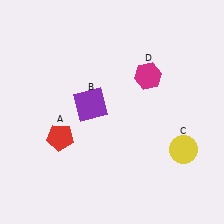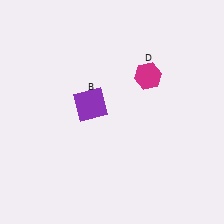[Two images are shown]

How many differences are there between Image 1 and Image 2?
There are 2 differences between the two images.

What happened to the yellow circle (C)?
The yellow circle (C) was removed in Image 2. It was in the bottom-right area of Image 1.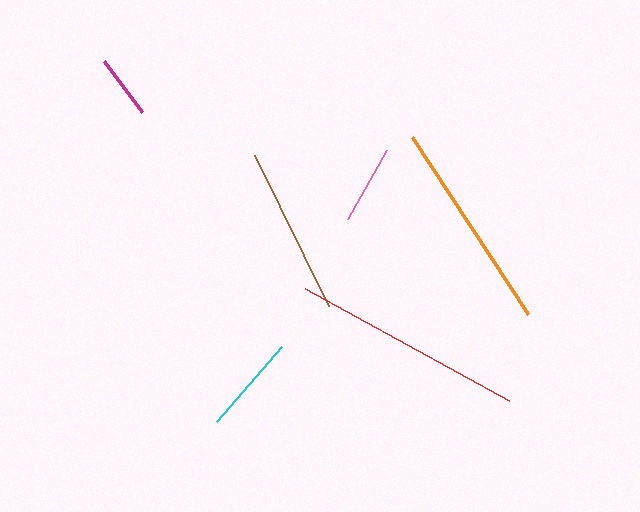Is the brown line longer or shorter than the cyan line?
The brown line is longer than the cyan line.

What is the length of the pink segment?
The pink segment is approximately 79 pixels long.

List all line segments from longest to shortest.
From longest to shortest: red, orange, brown, cyan, pink, magenta.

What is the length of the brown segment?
The brown segment is approximately 169 pixels long.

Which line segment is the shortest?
The magenta line is the shortest at approximately 63 pixels.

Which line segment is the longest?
The red line is the longest at approximately 233 pixels.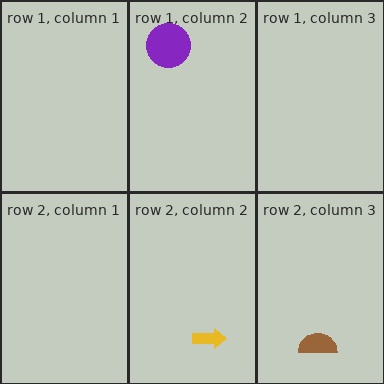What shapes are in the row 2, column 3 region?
The brown semicircle.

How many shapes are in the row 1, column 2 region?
1.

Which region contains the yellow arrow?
The row 2, column 2 region.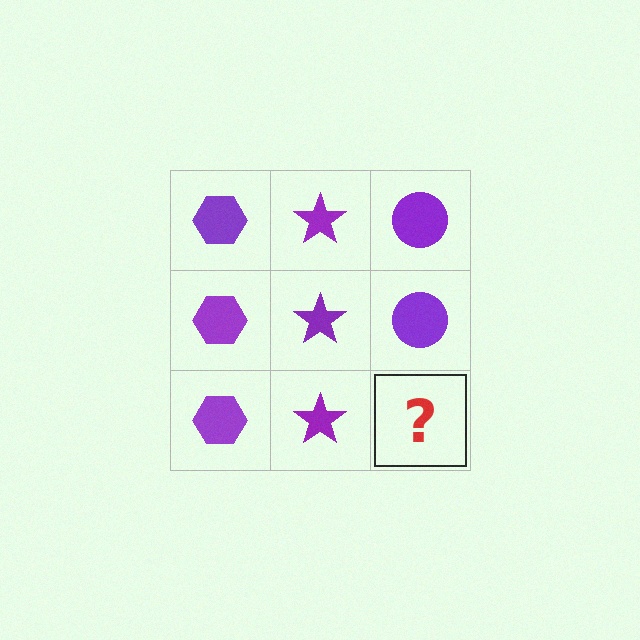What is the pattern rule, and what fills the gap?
The rule is that each column has a consistent shape. The gap should be filled with a purple circle.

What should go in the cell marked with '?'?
The missing cell should contain a purple circle.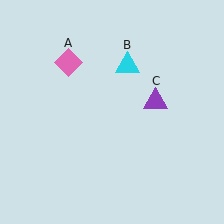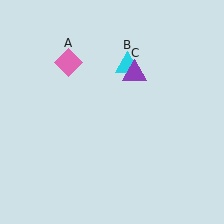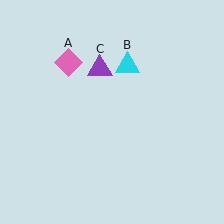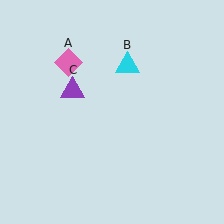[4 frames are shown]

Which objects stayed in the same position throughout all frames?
Pink diamond (object A) and cyan triangle (object B) remained stationary.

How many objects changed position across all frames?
1 object changed position: purple triangle (object C).